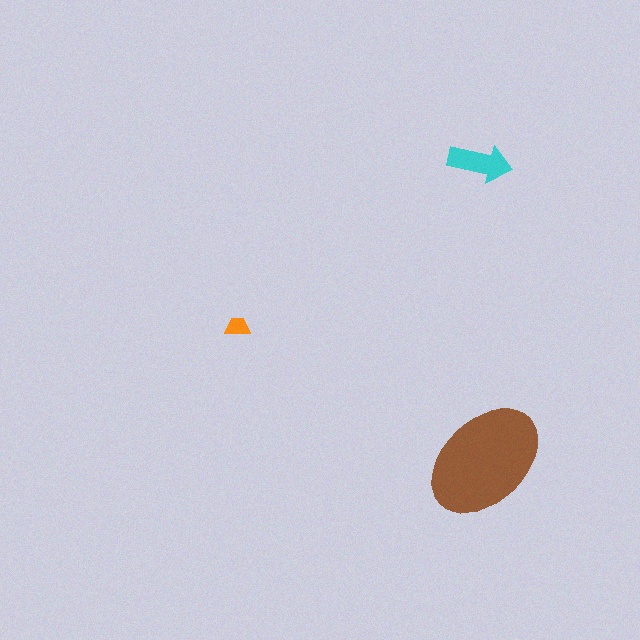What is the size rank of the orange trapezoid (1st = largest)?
3rd.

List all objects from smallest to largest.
The orange trapezoid, the cyan arrow, the brown ellipse.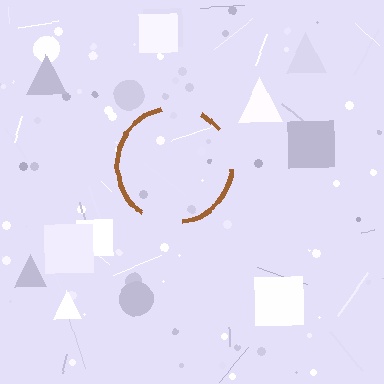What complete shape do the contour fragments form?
The contour fragments form a circle.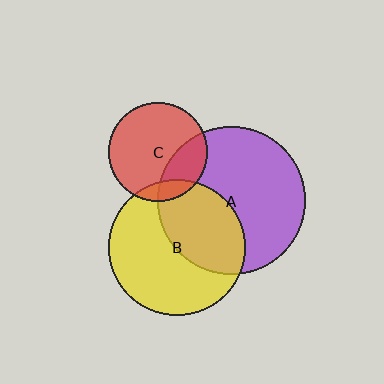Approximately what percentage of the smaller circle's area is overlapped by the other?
Approximately 25%.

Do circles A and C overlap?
Yes.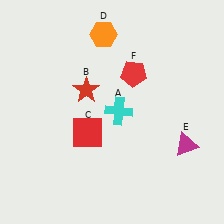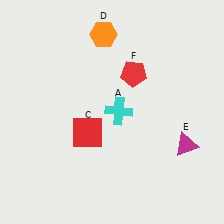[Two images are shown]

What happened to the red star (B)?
The red star (B) was removed in Image 2. It was in the top-left area of Image 1.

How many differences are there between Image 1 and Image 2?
There is 1 difference between the two images.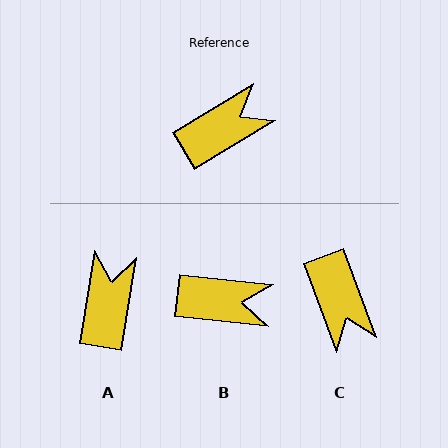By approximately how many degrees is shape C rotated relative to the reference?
Approximately 100 degrees clockwise.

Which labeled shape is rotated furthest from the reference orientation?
C, about 100 degrees away.